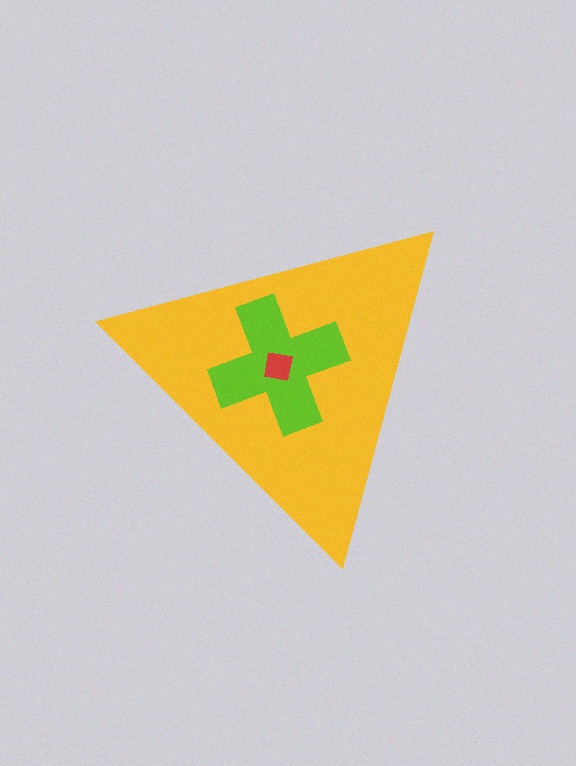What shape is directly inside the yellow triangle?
The lime cross.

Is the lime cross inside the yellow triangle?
Yes.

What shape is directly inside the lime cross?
The red square.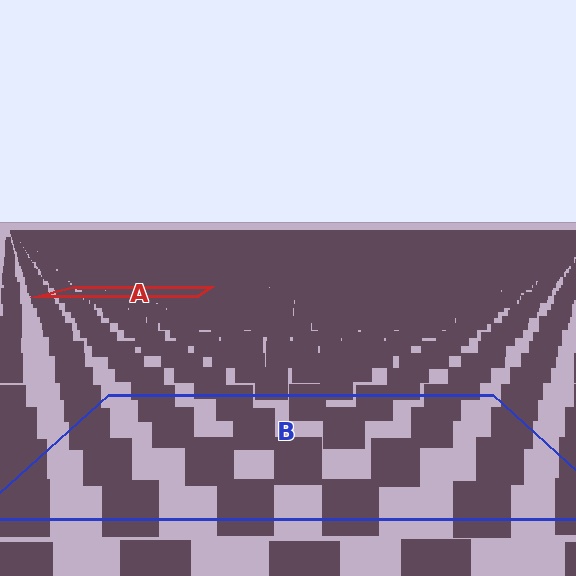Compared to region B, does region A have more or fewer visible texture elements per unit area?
Region A has more texture elements per unit area — they are packed more densely because it is farther away.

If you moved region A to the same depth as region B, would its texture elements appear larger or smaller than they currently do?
They would appear larger. At a closer depth, the same texture elements are projected at a bigger on-screen size.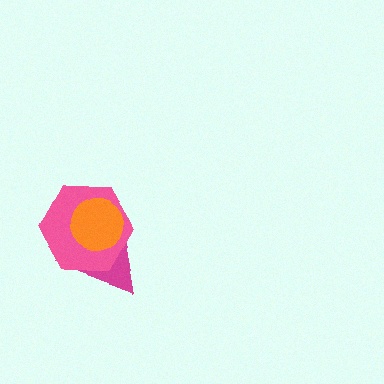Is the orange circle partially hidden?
No, no other shape covers it.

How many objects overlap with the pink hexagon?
2 objects overlap with the pink hexagon.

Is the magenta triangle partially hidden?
Yes, it is partially covered by another shape.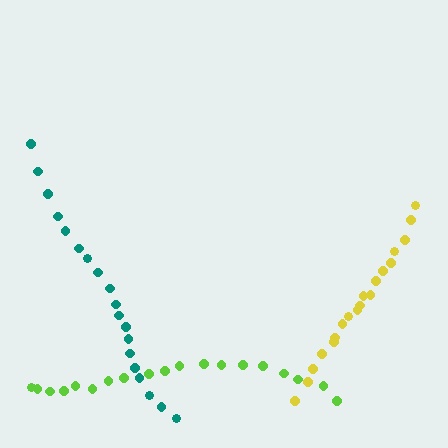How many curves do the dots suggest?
There are 3 distinct paths.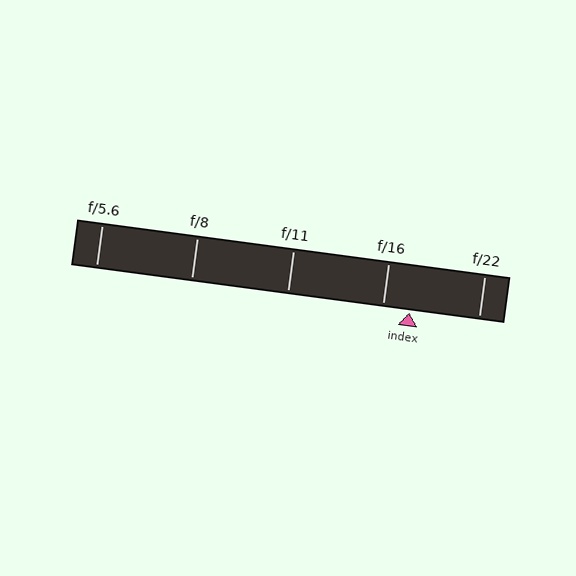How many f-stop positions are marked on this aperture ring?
There are 5 f-stop positions marked.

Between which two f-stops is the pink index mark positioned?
The index mark is between f/16 and f/22.